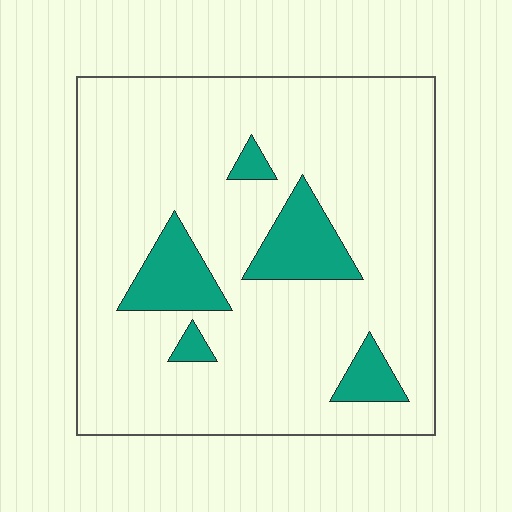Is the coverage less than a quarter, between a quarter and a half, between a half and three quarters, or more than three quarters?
Less than a quarter.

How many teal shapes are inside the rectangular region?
5.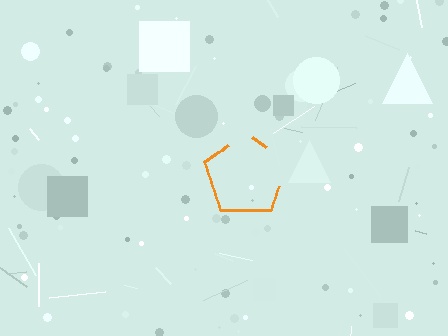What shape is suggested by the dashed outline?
The dashed outline suggests a pentagon.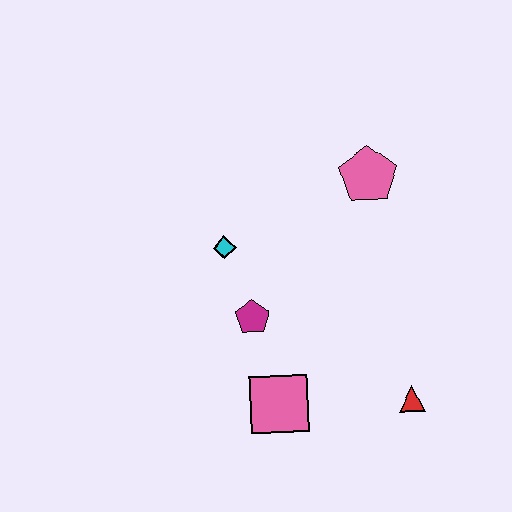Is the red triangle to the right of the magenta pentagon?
Yes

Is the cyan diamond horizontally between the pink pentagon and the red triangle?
No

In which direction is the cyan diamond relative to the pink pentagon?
The cyan diamond is to the left of the pink pentagon.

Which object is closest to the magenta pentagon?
The cyan diamond is closest to the magenta pentagon.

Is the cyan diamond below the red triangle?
No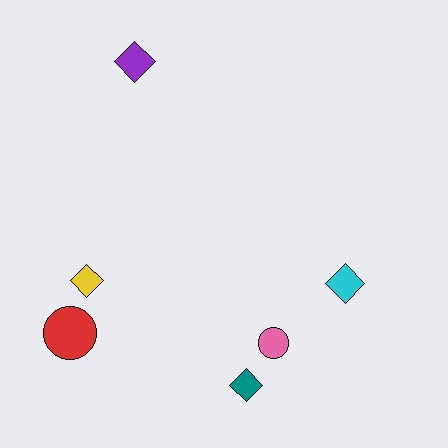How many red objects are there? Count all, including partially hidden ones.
There is 1 red object.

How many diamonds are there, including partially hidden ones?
There are 4 diamonds.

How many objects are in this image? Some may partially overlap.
There are 6 objects.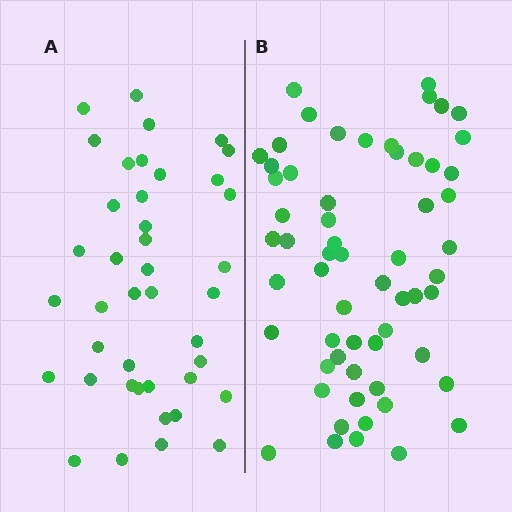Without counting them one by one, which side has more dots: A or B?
Region B (the right region) has more dots.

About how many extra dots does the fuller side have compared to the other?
Region B has approximately 20 more dots than region A.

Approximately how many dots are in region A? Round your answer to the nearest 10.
About 40 dots. (The exact count is 41, which rounds to 40.)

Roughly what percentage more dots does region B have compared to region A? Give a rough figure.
About 45% more.